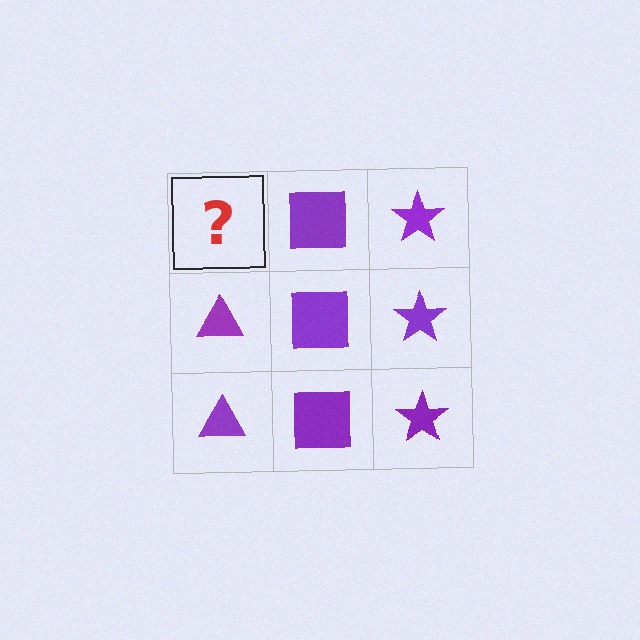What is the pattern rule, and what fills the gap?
The rule is that each column has a consistent shape. The gap should be filled with a purple triangle.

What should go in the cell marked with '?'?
The missing cell should contain a purple triangle.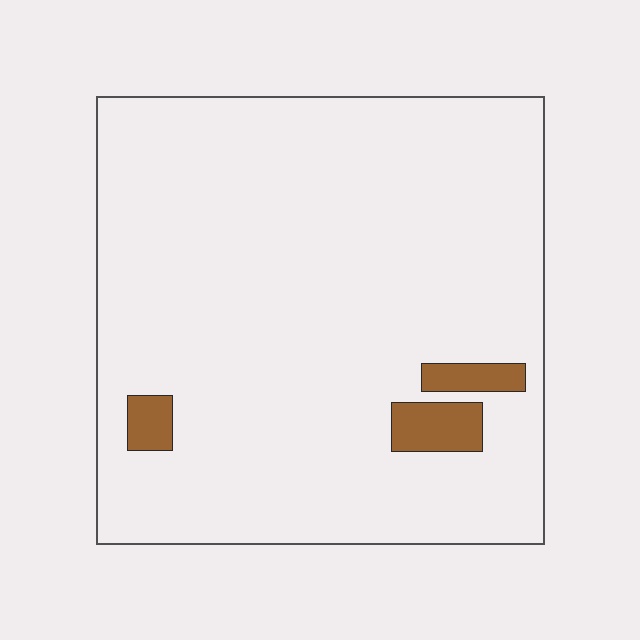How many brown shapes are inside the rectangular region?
3.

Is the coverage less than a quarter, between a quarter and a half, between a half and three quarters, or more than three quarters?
Less than a quarter.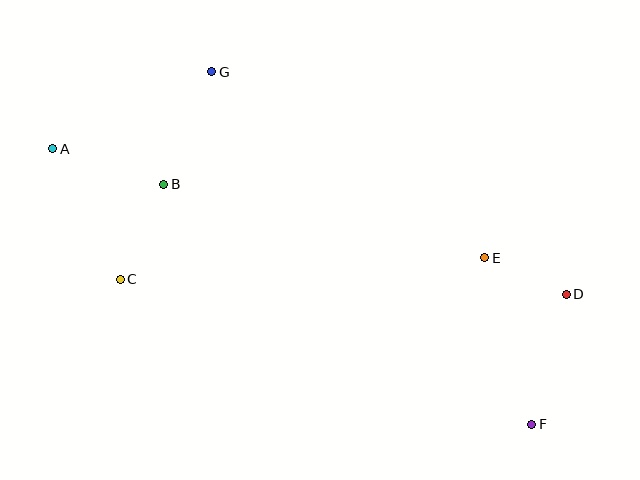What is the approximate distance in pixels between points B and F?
The distance between B and F is approximately 440 pixels.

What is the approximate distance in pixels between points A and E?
The distance between A and E is approximately 446 pixels.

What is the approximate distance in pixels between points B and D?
The distance between B and D is approximately 417 pixels.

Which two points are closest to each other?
Points D and E are closest to each other.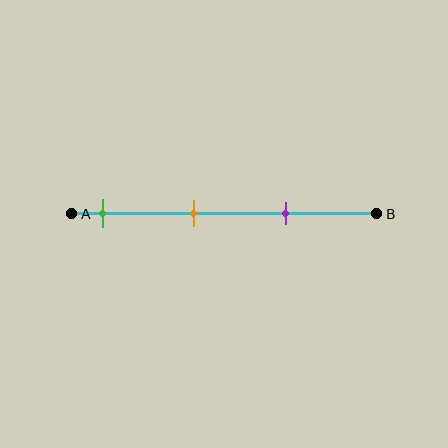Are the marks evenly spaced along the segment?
Yes, the marks are approximately evenly spaced.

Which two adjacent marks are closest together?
The orange and purple marks are the closest adjacent pair.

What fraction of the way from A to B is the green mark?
The green mark is approximately 10% (0.1) of the way from A to B.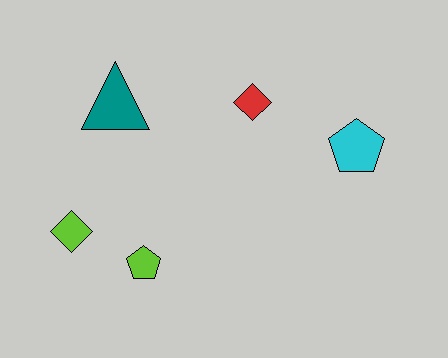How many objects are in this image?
There are 5 objects.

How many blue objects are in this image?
There are no blue objects.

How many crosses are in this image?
There are no crosses.